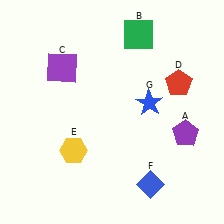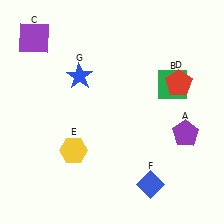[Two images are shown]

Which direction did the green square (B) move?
The green square (B) moved down.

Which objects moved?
The objects that moved are: the green square (B), the purple square (C), the blue star (G).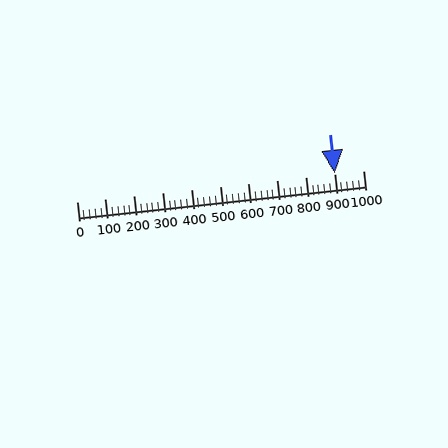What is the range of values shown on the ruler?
The ruler shows values from 0 to 1000.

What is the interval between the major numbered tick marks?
The major tick marks are spaced 100 units apart.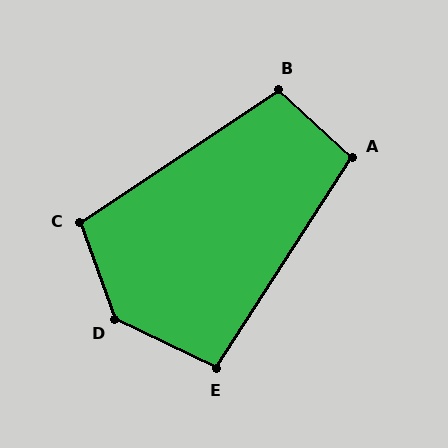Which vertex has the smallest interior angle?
E, at approximately 97 degrees.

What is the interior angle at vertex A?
Approximately 100 degrees (obtuse).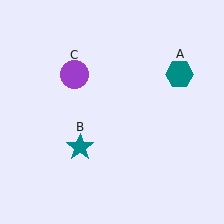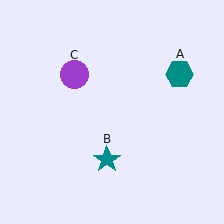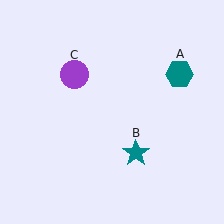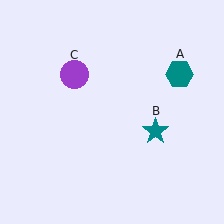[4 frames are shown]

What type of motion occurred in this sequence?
The teal star (object B) rotated counterclockwise around the center of the scene.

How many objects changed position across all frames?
1 object changed position: teal star (object B).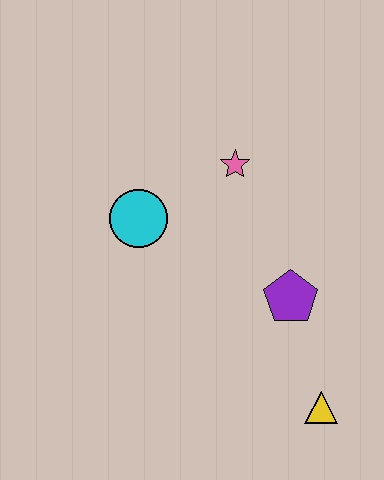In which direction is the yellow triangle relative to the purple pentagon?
The yellow triangle is below the purple pentagon.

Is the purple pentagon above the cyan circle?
No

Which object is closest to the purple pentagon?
The yellow triangle is closest to the purple pentagon.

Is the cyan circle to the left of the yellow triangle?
Yes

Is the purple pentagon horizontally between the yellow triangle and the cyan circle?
Yes